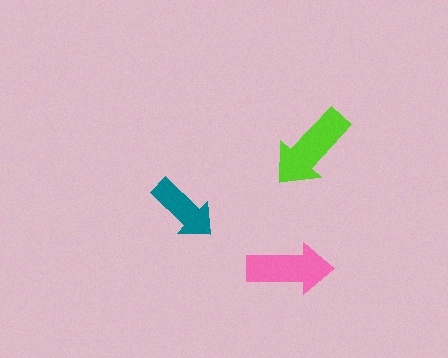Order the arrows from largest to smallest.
the lime one, the pink one, the teal one.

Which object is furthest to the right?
The lime arrow is rightmost.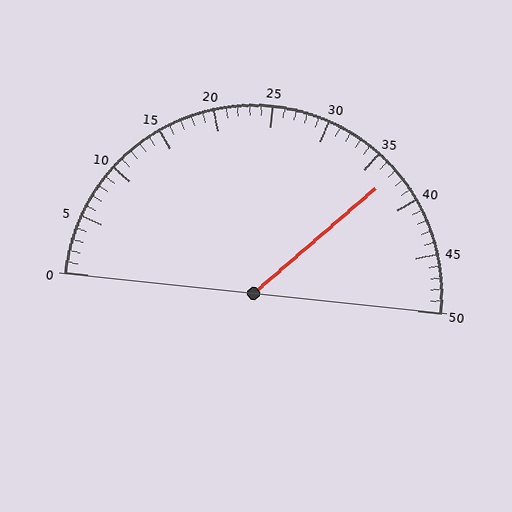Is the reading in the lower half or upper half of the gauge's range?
The reading is in the upper half of the range (0 to 50).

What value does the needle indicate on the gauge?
The needle indicates approximately 37.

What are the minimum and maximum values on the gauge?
The gauge ranges from 0 to 50.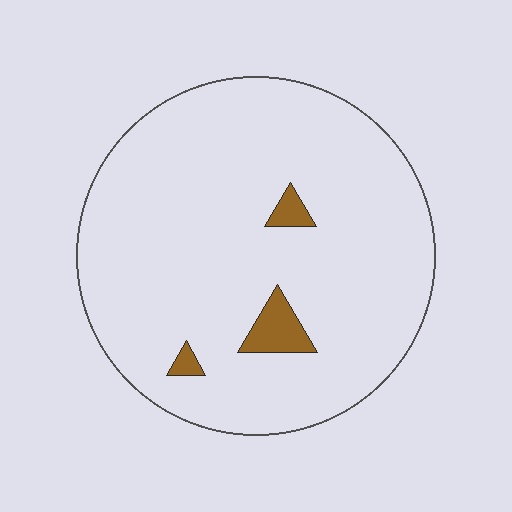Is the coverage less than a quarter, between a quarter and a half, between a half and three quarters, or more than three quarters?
Less than a quarter.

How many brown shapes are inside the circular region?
3.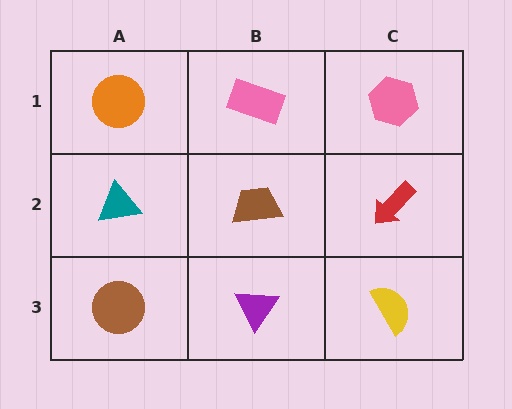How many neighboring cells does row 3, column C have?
2.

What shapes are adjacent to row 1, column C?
A red arrow (row 2, column C), a pink rectangle (row 1, column B).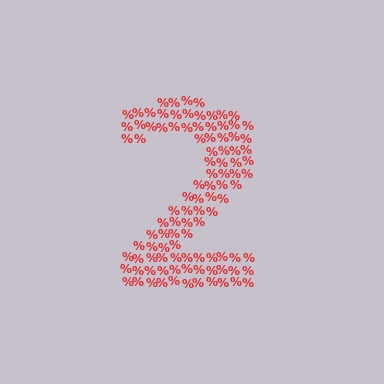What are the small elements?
The small elements are percent signs.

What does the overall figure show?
The overall figure shows the digit 2.